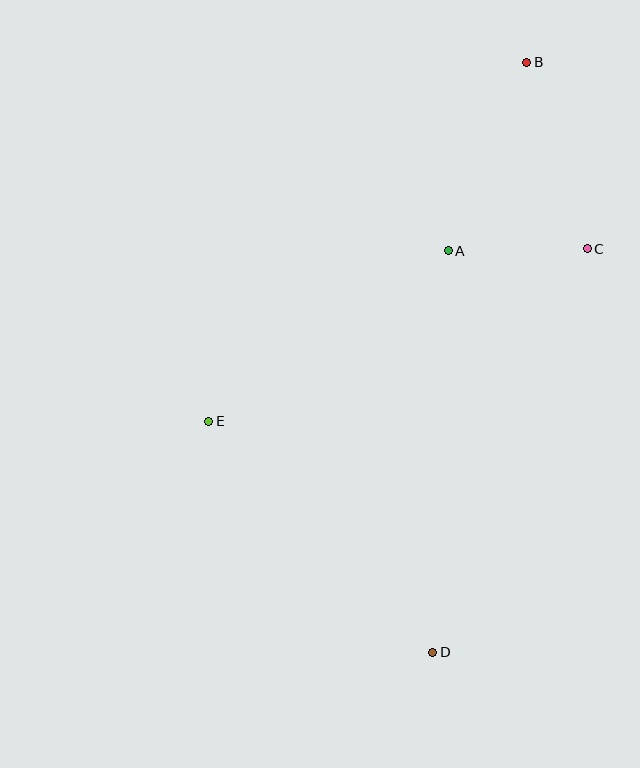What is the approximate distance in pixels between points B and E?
The distance between B and E is approximately 480 pixels.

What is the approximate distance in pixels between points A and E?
The distance between A and E is approximately 294 pixels.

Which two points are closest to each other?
Points A and C are closest to each other.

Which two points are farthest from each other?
Points B and D are farthest from each other.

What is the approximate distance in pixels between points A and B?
The distance between A and B is approximately 204 pixels.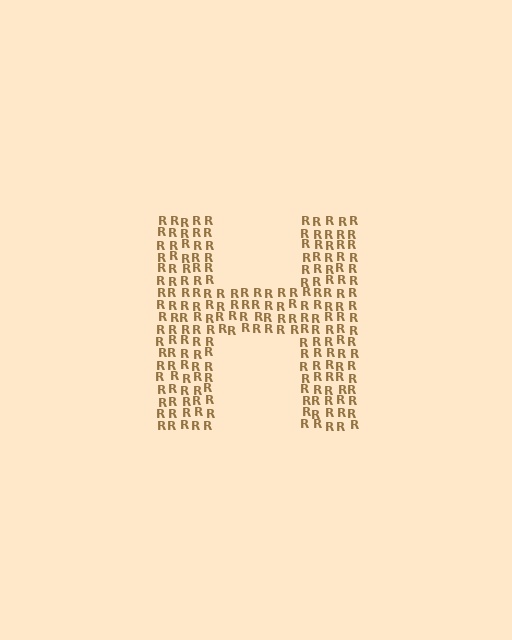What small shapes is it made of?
It is made of small letter R's.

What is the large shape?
The large shape is the letter H.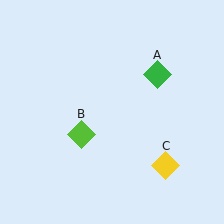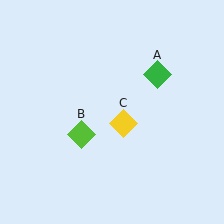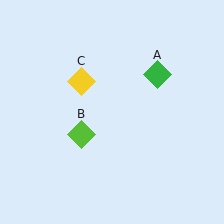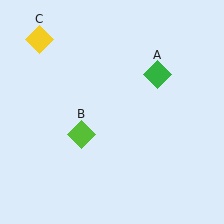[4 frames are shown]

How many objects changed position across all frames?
1 object changed position: yellow diamond (object C).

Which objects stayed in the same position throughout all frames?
Green diamond (object A) and lime diamond (object B) remained stationary.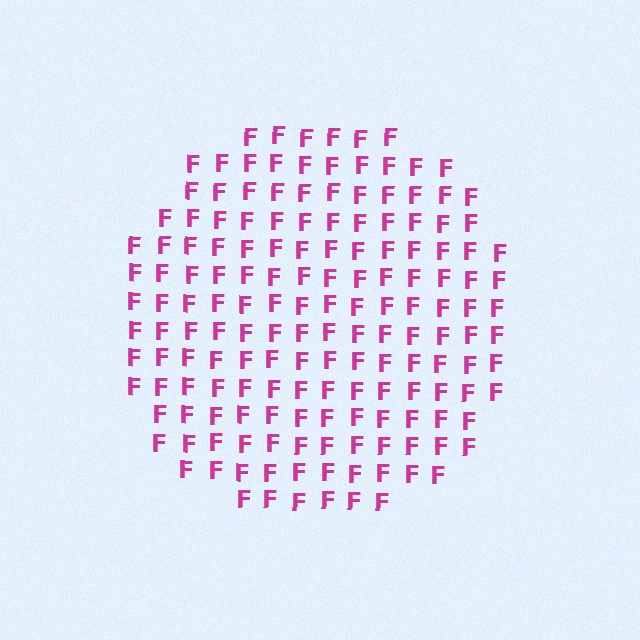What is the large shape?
The large shape is a circle.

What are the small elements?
The small elements are letter F's.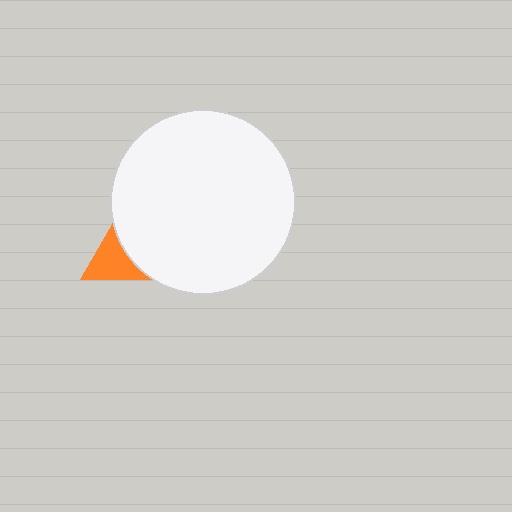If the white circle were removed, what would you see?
You would see the complete orange triangle.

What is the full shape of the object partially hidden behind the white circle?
The partially hidden object is an orange triangle.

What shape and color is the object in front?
The object in front is a white circle.